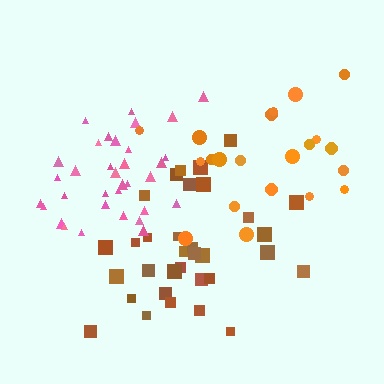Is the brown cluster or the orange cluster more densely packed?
Brown.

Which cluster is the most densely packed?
Pink.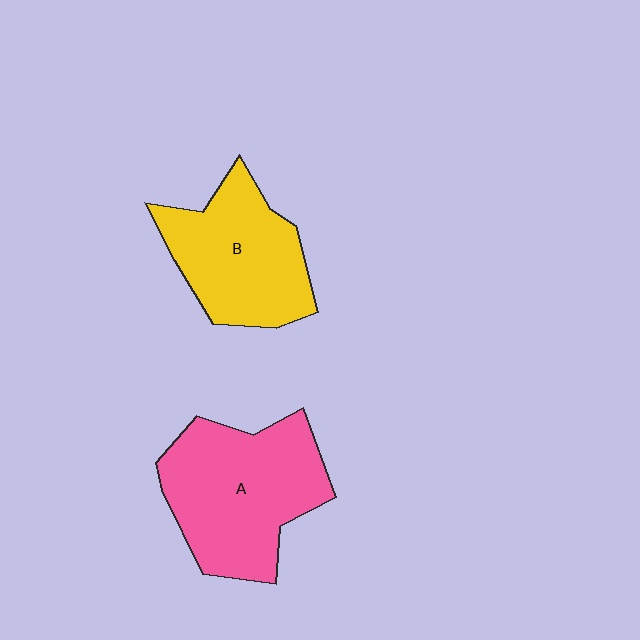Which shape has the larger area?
Shape A (pink).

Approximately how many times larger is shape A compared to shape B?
Approximately 1.2 times.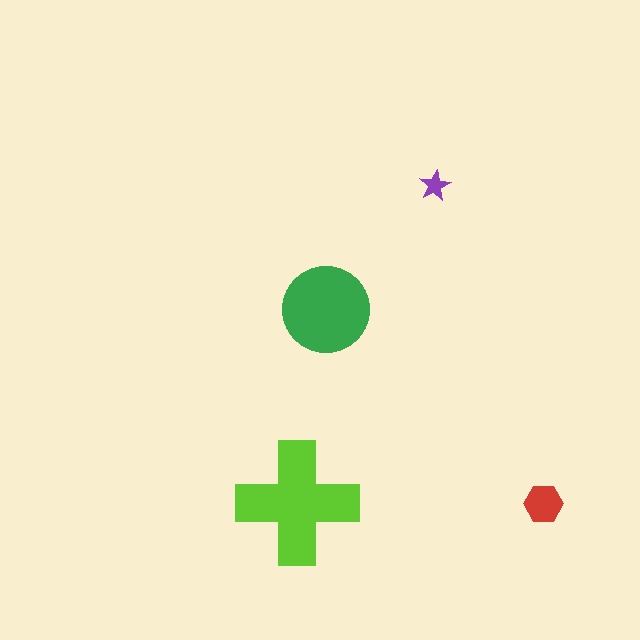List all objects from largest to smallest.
The lime cross, the green circle, the red hexagon, the purple star.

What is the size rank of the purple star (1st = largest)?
4th.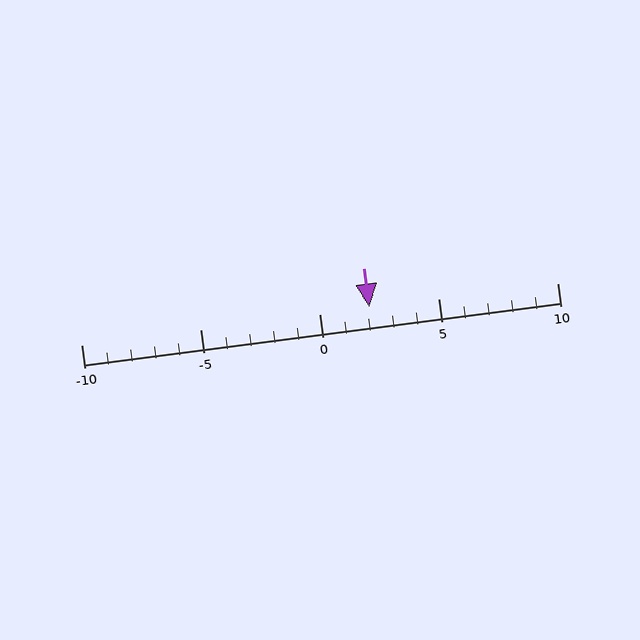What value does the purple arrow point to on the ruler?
The purple arrow points to approximately 2.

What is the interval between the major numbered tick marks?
The major tick marks are spaced 5 units apart.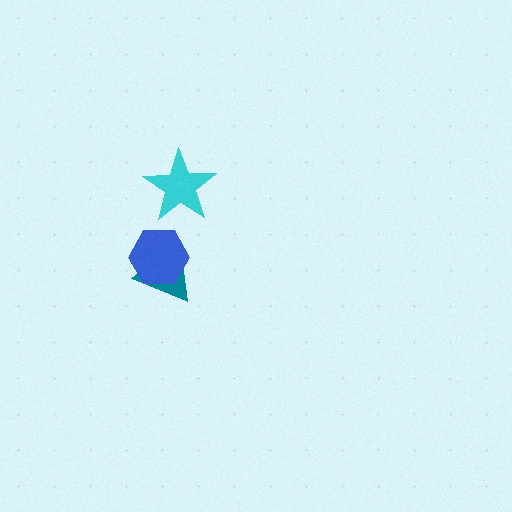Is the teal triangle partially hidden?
Yes, it is partially covered by another shape.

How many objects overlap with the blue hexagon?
1 object overlaps with the blue hexagon.